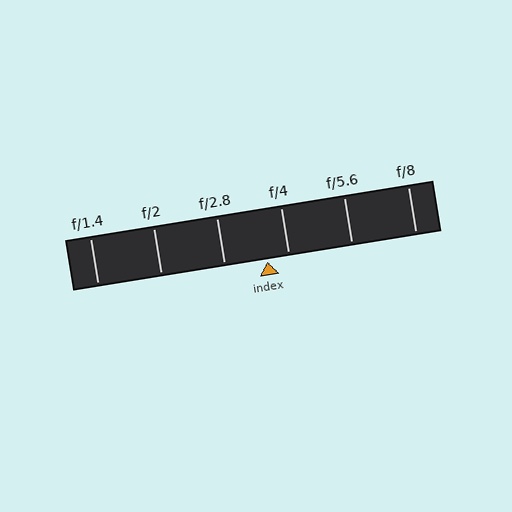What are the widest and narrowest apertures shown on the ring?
The widest aperture shown is f/1.4 and the narrowest is f/8.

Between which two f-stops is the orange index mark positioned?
The index mark is between f/2.8 and f/4.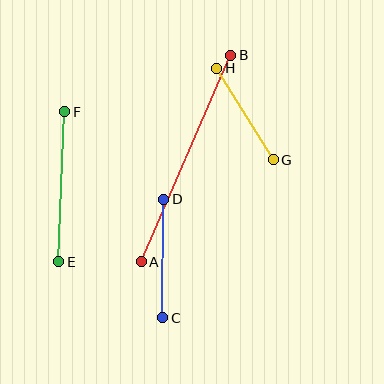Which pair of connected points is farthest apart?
Points A and B are farthest apart.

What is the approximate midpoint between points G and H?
The midpoint is at approximately (245, 114) pixels.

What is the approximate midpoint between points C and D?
The midpoint is at approximately (163, 258) pixels.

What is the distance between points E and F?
The distance is approximately 150 pixels.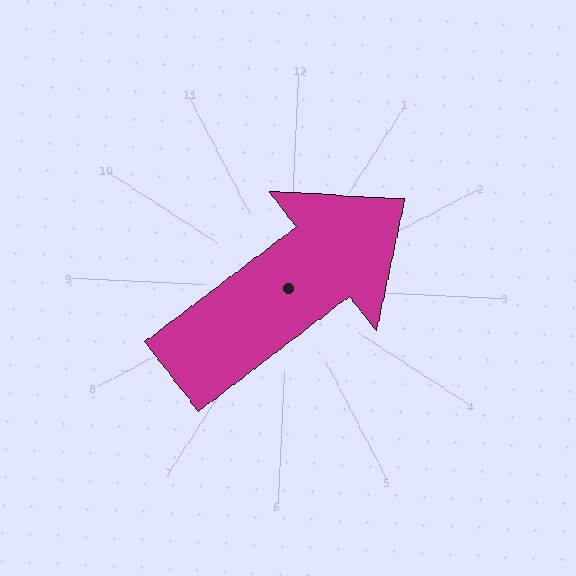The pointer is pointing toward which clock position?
Roughly 2 o'clock.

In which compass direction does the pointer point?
Northeast.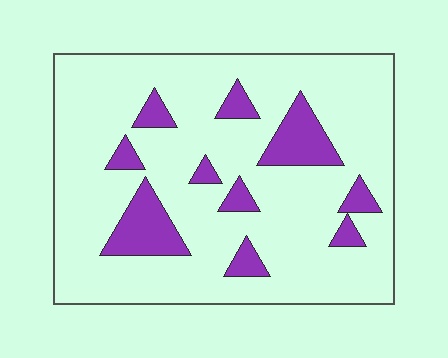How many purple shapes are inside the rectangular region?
10.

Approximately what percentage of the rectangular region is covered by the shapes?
Approximately 15%.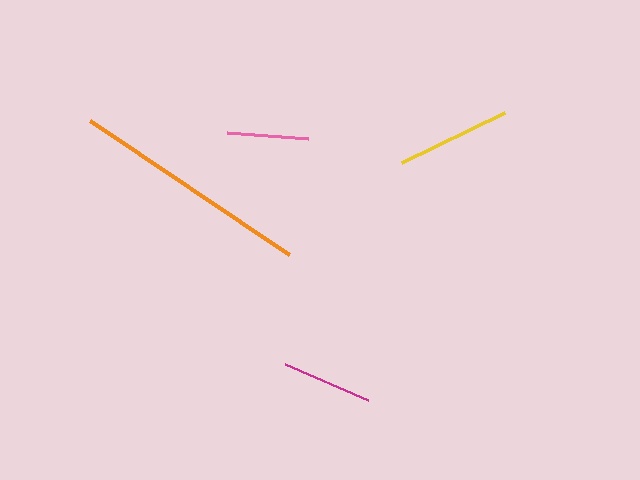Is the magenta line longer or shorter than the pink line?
The magenta line is longer than the pink line.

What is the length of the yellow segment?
The yellow segment is approximately 114 pixels long.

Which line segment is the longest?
The orange line is the longest at approximately 240 pixels.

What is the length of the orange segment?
The orange segment is approximately 240 pixels long.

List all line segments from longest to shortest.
From longest to shortest: orange, yellow, magenta, pink.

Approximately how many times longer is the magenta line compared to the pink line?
The magenta line is approximately 1.1 times the length of the pink line.